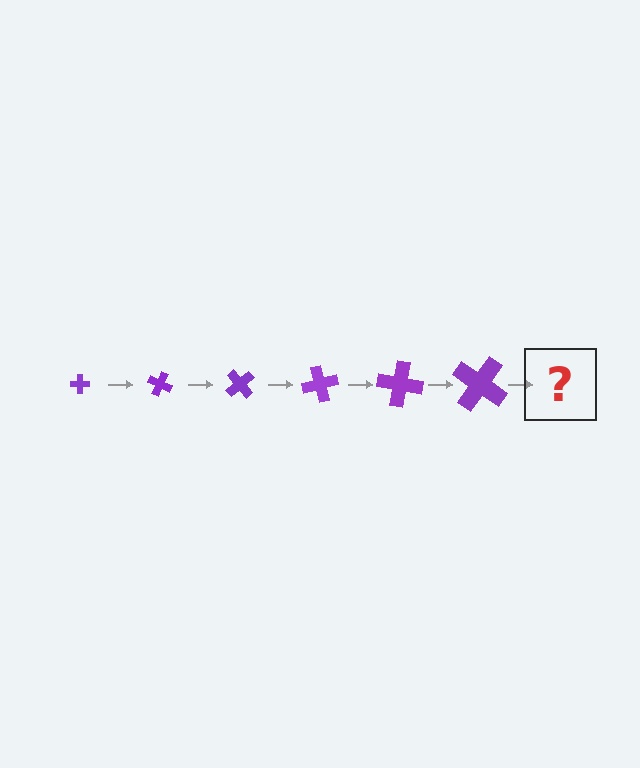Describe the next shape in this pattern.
It should be a cross, larger than the previous one and rotated 150 degrees from the start.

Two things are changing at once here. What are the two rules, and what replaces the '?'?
The two rules are that the cross grows larger each step and it rotates 25 degrees each step. The '?' should be a cross, larger than the previous one and rotated 150 degrees from the start.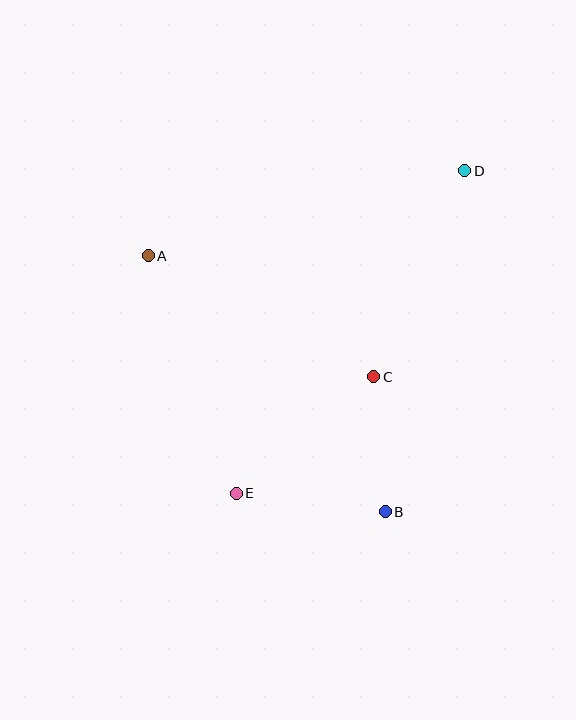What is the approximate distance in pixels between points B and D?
The distance between B and D is approximately 350 pixels.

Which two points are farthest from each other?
Points D and E are farthest from each other.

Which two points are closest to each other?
Points B and C are closest to each other.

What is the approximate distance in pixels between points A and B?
The distance between A and B is approximately 349 pixels.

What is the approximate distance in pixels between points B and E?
The distance between B and E is approximately 150 pixels.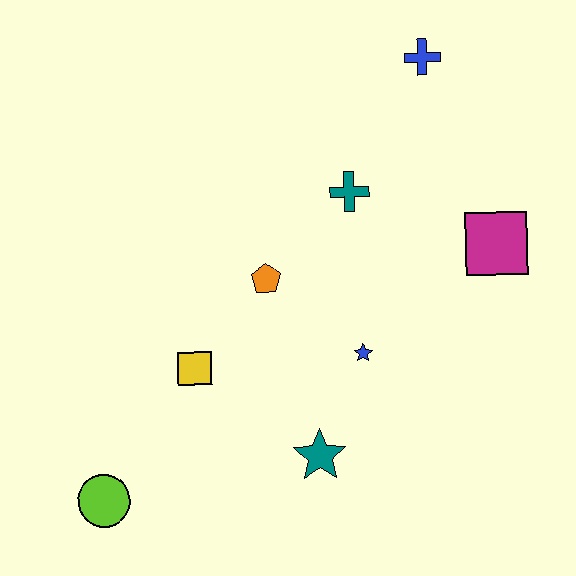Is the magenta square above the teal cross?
No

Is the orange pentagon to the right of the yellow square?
Yes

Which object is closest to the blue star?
The teal star is closest to the blue star.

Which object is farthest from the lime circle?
The blue cross is farthest from the lime circle.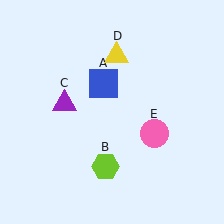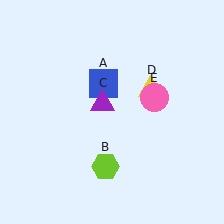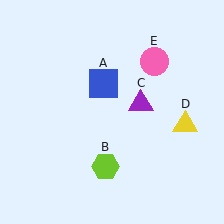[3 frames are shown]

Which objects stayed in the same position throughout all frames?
Blue square (object A) and lime hexagon (object B) remained stationary.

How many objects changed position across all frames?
3 objects changed position: purple triangle (object C), yellow triangle (object D), pink circle (object E).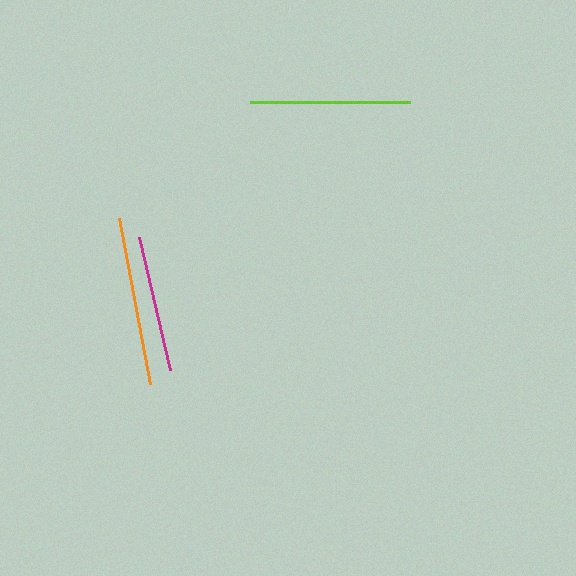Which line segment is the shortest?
The magenta line is the shortest at approximately 136 pixels.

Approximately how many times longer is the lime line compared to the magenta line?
The lime line is approximately 1.2 times the length of the magenta line.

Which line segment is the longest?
The orange line is the longest at approximately 169 pixels.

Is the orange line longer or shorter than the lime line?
The orange line is longer than the lime line.